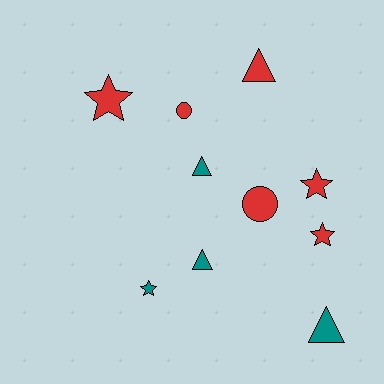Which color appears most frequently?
Red, with 6 objects.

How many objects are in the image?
There are 10 objects.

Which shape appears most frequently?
Triangle, with 4 objects.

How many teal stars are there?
There is 1 teal star.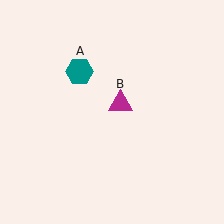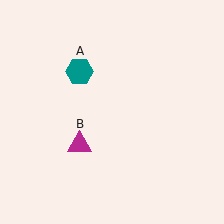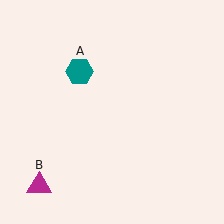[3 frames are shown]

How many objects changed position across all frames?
1 object changed position: magenta triangle (object B).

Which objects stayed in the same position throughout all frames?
Teal hexagon (object A) remained stationary.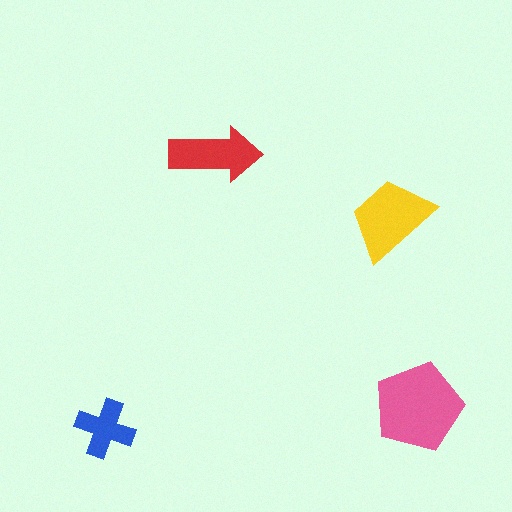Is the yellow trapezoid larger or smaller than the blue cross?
Larger.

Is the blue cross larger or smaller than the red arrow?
Smaller.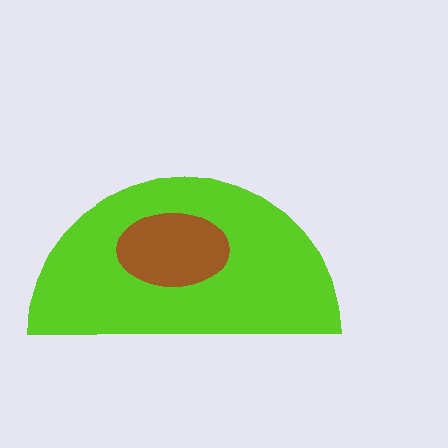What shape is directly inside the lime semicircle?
The brown ellipse.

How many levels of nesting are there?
2.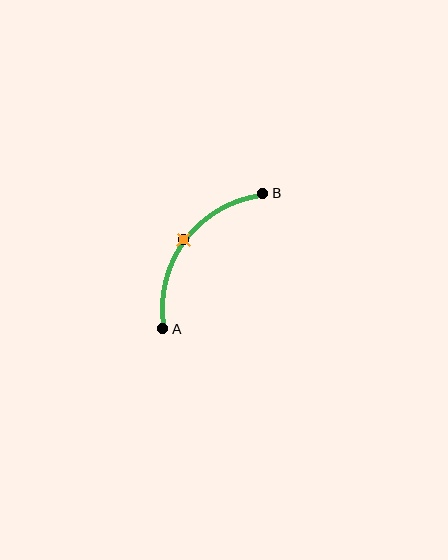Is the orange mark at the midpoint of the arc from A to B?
Yes. The orange mark lies on the arc at equal arc-length from both A and B — it is the arc midpoint.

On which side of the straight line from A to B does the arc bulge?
The arc bulges above and to the left of the straight line connecting A and B.